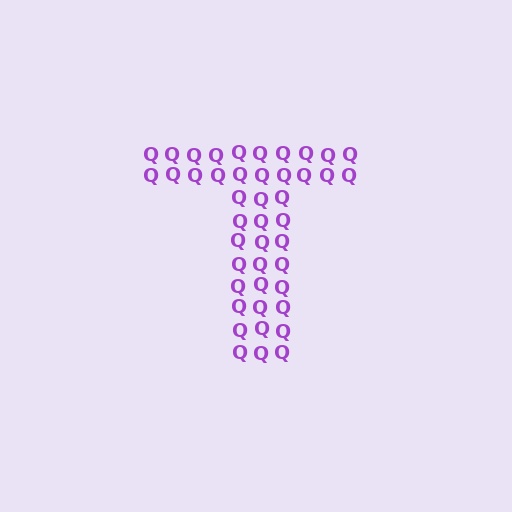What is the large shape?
The large shape is the letter T.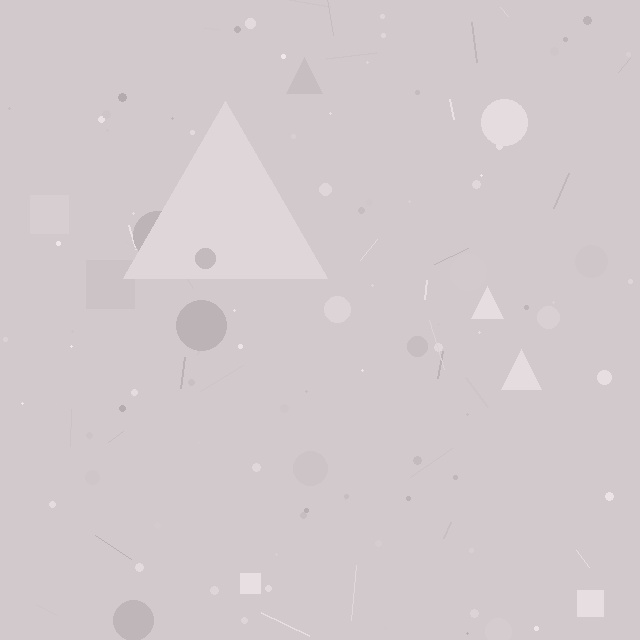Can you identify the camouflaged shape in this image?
The camouflaged shape is a triangle.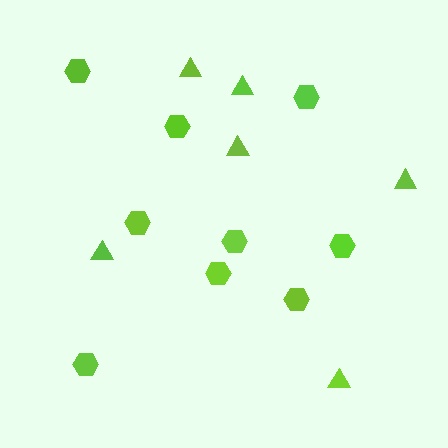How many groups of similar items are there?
There are 2 groups: one group of triangles (6) and one group of hexagons (9).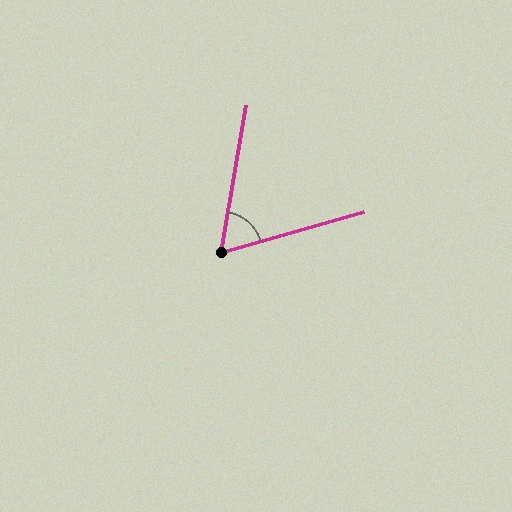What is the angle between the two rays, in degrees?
Approximately 65 degrees.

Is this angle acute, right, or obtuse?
It is acute.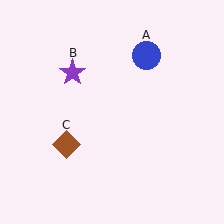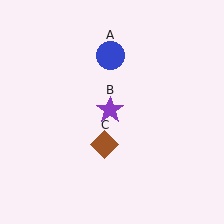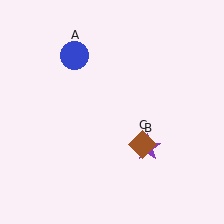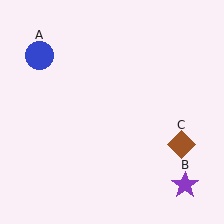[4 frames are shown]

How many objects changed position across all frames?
3 objects changed position: blue circle (object A), purple star (object B), brown diamond (object C).